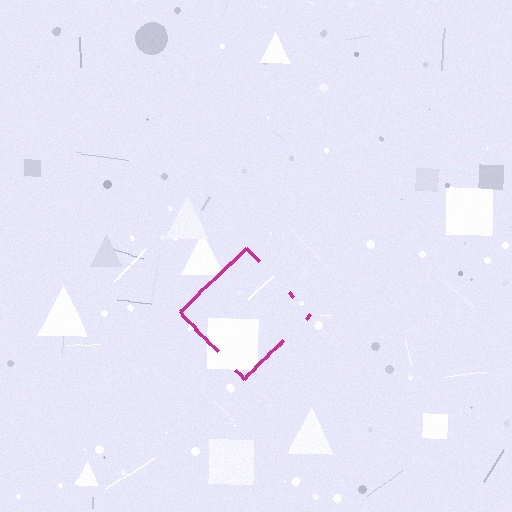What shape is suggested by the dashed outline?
The dashed outline suggests a diamond.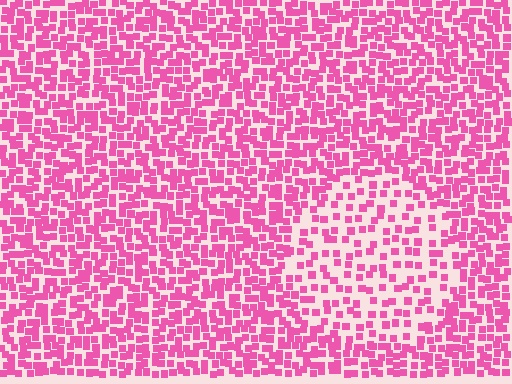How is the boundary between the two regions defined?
The boundary is defined by a change in element density (approximately 2.0x ratio). All elements are the same color, size, and shape.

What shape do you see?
I see a circle.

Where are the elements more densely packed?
The elements are more densely packed outside the circle boundary.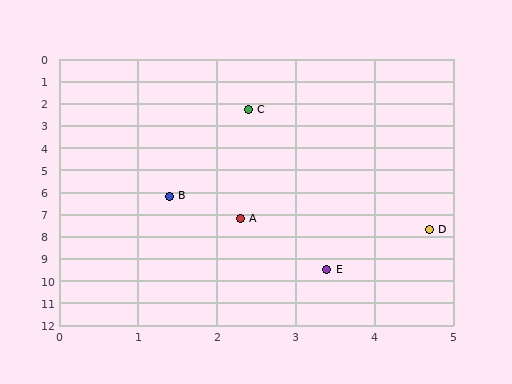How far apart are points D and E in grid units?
Points D and E are about 2.2 grid units apart.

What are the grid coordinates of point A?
Point A is at approximately (2.3, 7.2).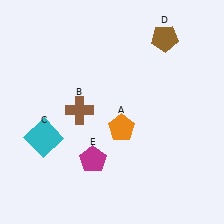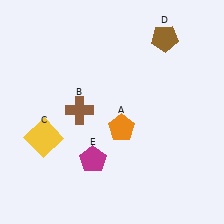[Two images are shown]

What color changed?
The square (C) changed from cyan in Image 1 to yellow in Image 2.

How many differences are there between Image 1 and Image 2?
There is 1 difference between the two images.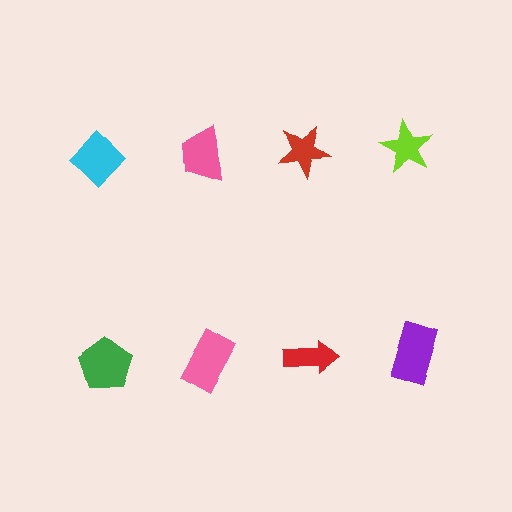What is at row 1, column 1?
A cyan diamond.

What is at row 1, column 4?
A lime star.